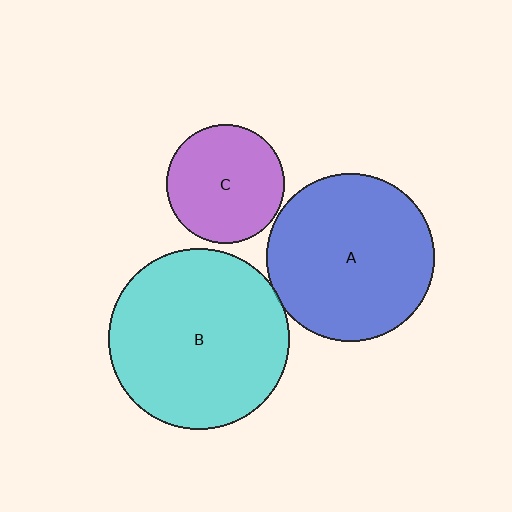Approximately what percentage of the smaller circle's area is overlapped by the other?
Approximately 5%.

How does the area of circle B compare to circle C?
Approximately 2.3 times.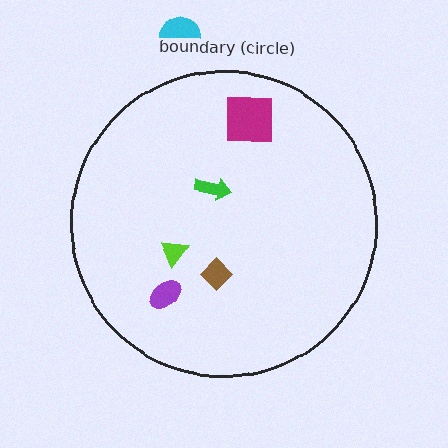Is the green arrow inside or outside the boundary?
Inside.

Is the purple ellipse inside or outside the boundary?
Inside.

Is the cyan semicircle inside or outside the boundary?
Outside.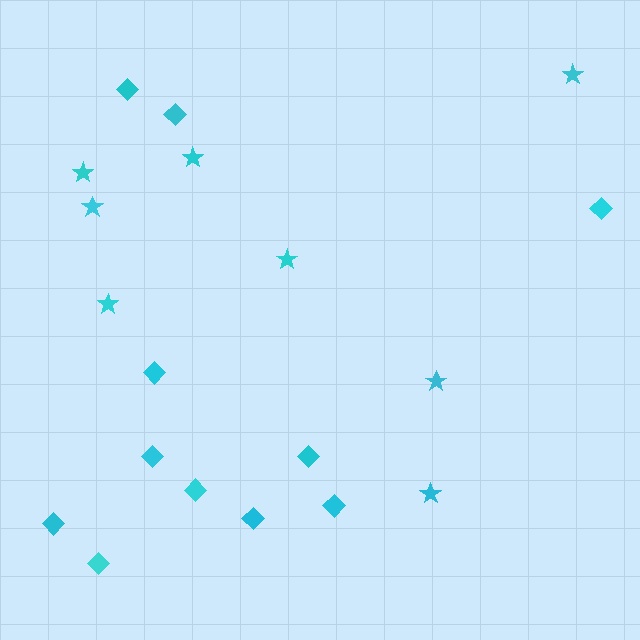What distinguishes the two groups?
There are 2 groups: one group of stars (8) and one group of diamonds (11).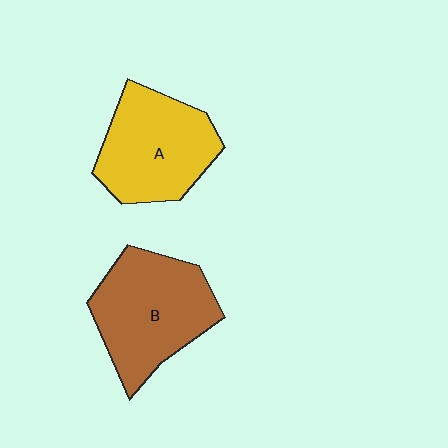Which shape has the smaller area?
Shape A (yellow).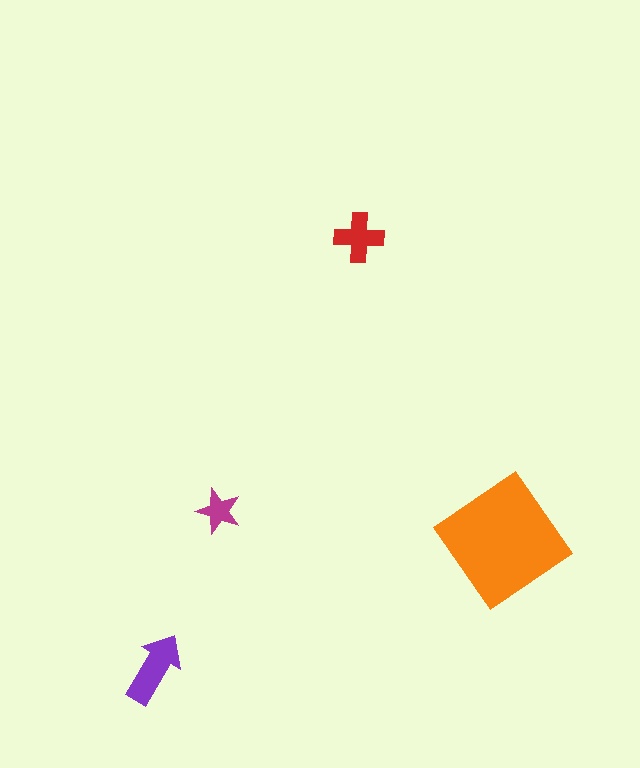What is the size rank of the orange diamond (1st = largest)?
1st.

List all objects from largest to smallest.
The orange diamond, the purple arrow, the red cross, the magenta star.